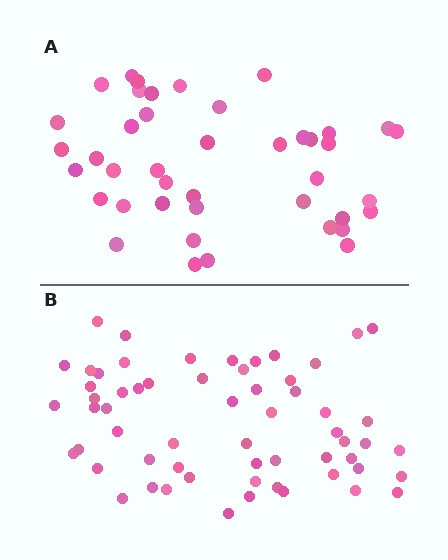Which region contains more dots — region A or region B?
Region B (the bottom region) has more dots.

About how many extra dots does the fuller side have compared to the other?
Region B has approximately 20 more dots than region A.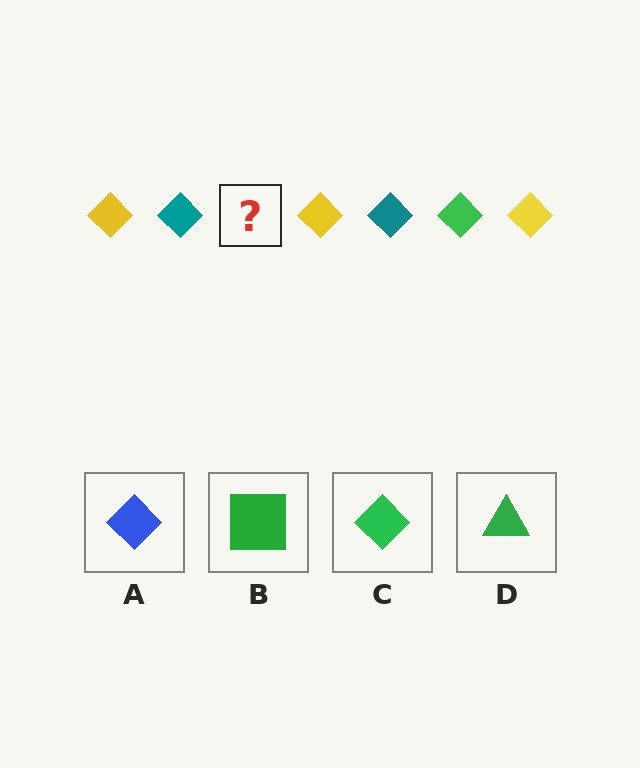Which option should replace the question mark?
Option C.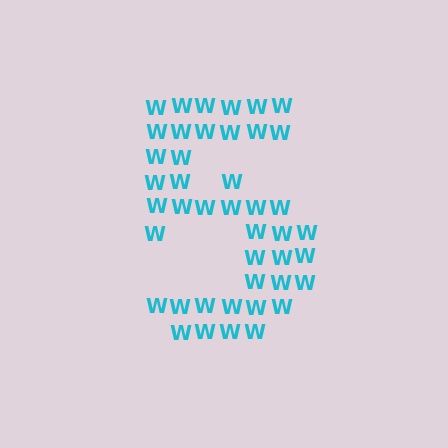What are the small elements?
The small elements are letter W's.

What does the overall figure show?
The overall figure shows the digit 5.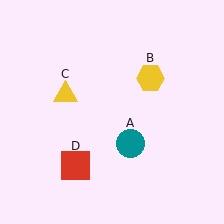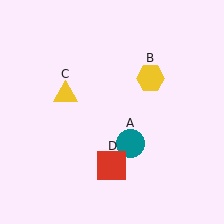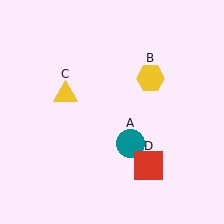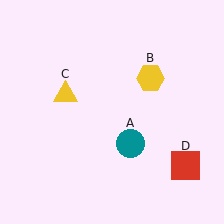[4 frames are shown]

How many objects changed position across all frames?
1 object changed position: red square (object D).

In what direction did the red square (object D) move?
The red square (object D) moved right.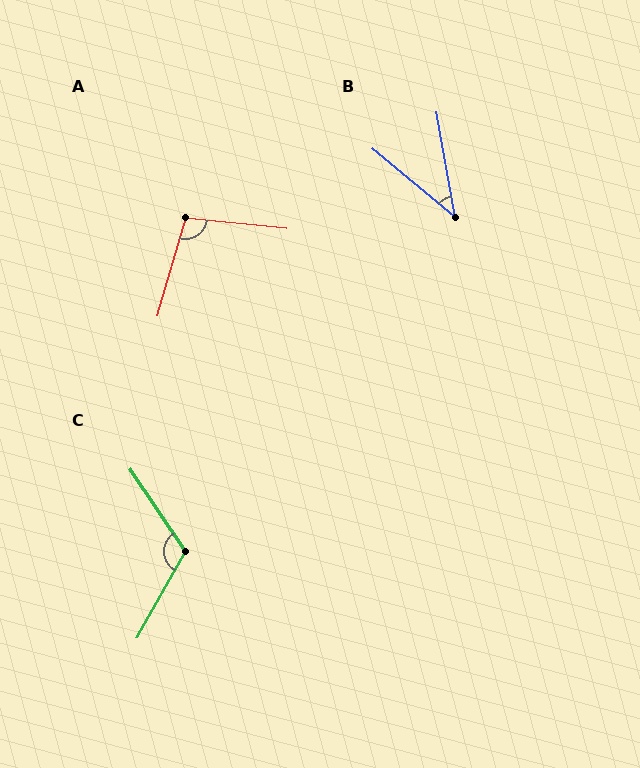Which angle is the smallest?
B, at approximately 40 degrees.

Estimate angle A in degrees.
Approximately 100 degrees.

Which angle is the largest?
C, at approximately 117 degrees.